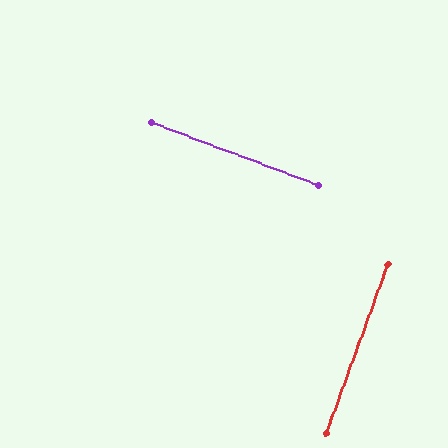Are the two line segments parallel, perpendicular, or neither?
Perpendicular — they meet at approximately 89°.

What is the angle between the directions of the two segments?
Approximately 89 degrees.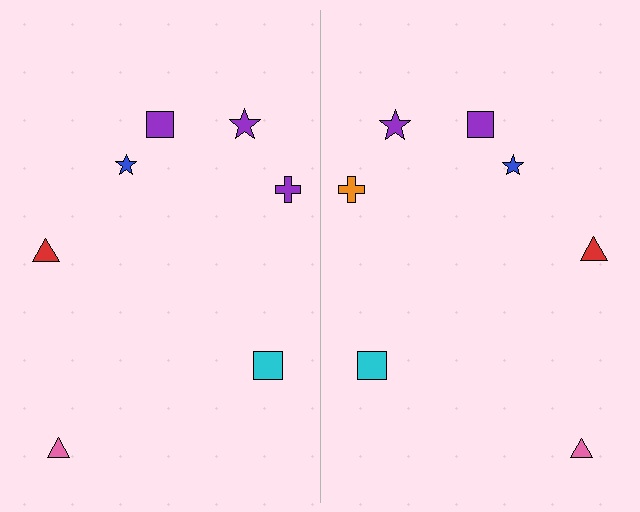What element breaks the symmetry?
The orange cross on the right side breaks the symmetry — its mirror counterpart is purple.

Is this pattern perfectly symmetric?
No, the pattern is not perfectly symmetric. The orange cross on the right side breaks the symmetry — its mirror counterpart is purple.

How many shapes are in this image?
There are 14 shapes in this image.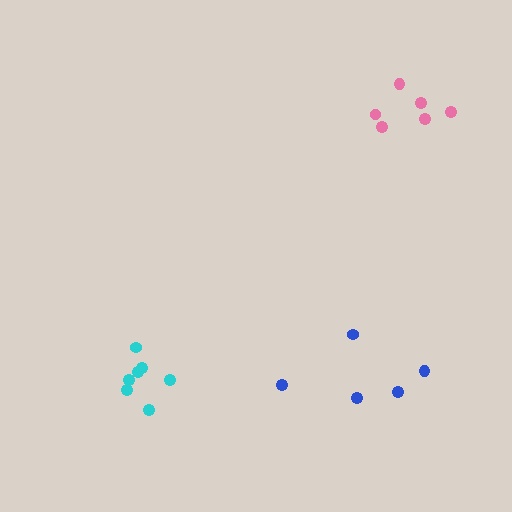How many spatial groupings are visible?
There are 3 spatial groupings.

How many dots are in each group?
Group 1: 6 dots, Group 2: 7 dots, Group 3: 5 dots (18 total).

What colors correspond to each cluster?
The clusters are colored: pink, cyan, blue.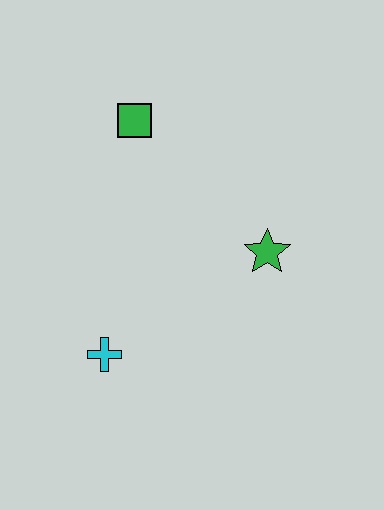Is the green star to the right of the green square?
Yes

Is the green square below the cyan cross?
No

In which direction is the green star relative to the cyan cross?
The green star is to the right of the cyan cross.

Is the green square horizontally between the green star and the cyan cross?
Yes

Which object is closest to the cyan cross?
The green star is closest to the cyan cross.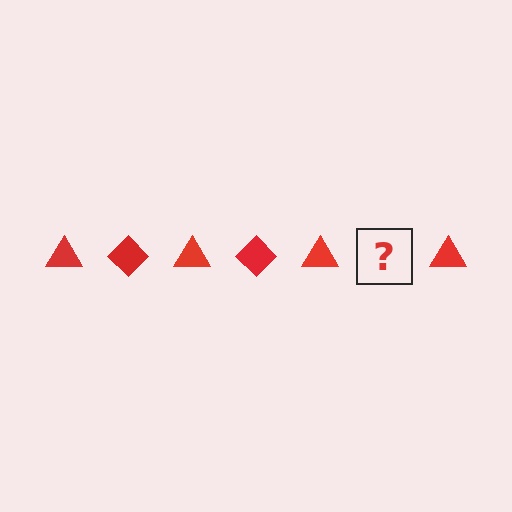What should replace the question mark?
The question mark should be replaced with a red diamond.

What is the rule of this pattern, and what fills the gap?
The rule is that the pattern cycles through triangle, diamond shapes in red. The gap should be filled with a red diamond.